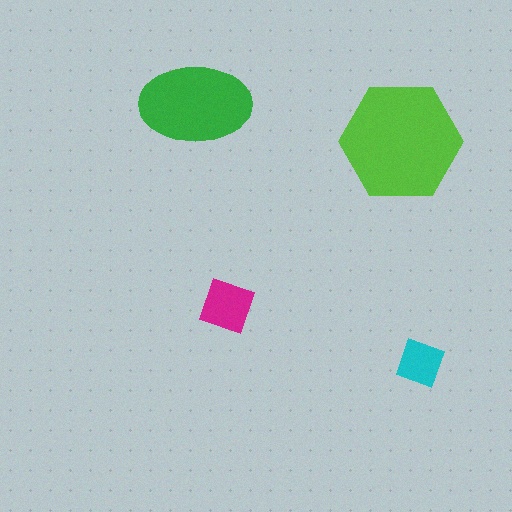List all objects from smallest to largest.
The cyan square, the magenta diamond, the green ellipse, the lime hexagon.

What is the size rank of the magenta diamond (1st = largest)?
3rd.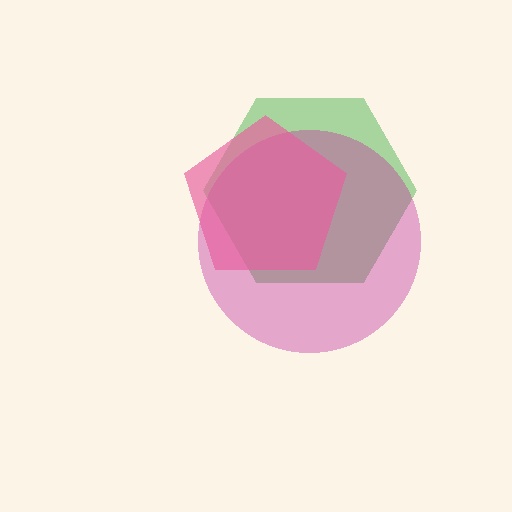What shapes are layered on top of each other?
The layered shapes are: a green hexagon, a magenta circle, a pink pentagon.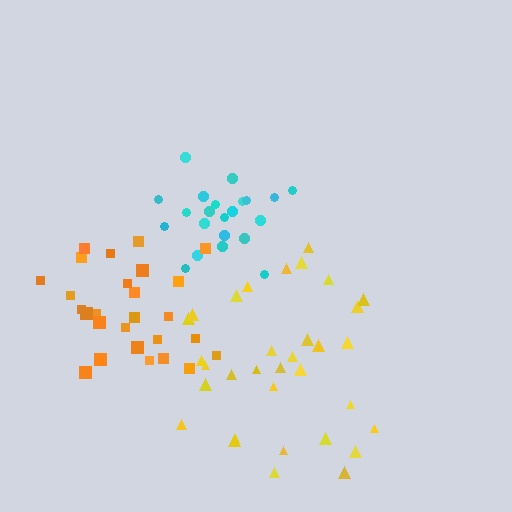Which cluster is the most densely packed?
Cyan.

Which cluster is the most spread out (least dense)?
Yellow.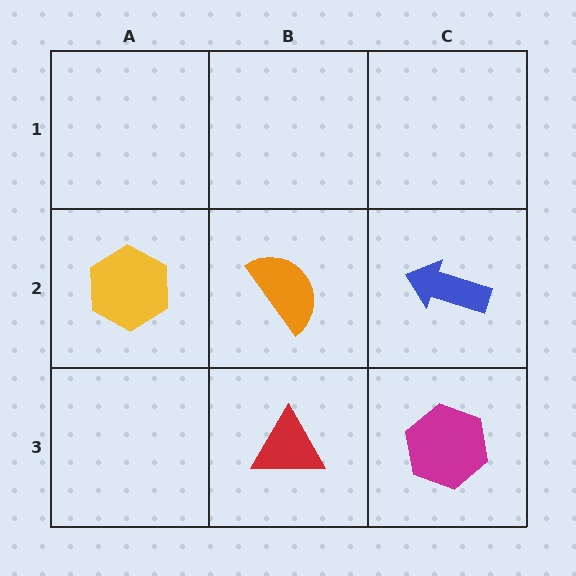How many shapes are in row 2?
3 shapes.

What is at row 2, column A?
A yellow hexagon.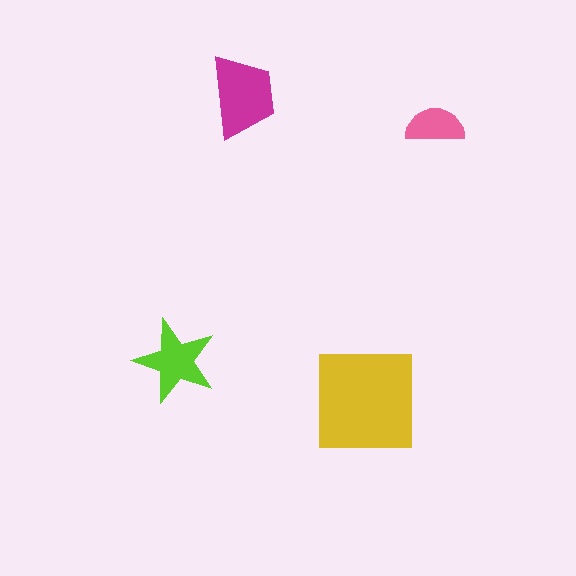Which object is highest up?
The magenta trapezoid is topmost.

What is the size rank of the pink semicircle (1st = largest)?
4th.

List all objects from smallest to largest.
The pink semicircle, the lime star, the magenta trapezoid, the yellow square.